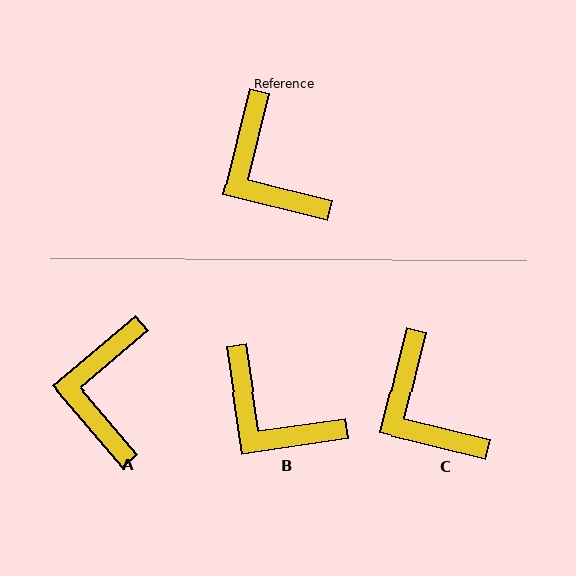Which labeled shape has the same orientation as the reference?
C.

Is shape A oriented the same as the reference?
No, it is off by about 36 degrees.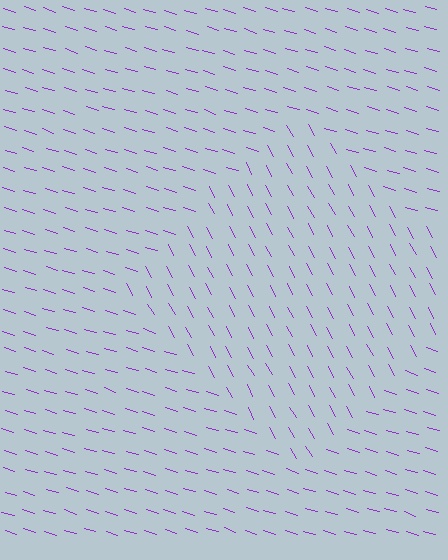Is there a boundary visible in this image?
Yes, there is a texture boundary formed by a change in line orientation.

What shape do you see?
I see a diamond.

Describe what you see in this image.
The image is filled with small purple line segments. A diamond region in the image has lines oriented differently from the surrounding lines, creating a visible texture boundary.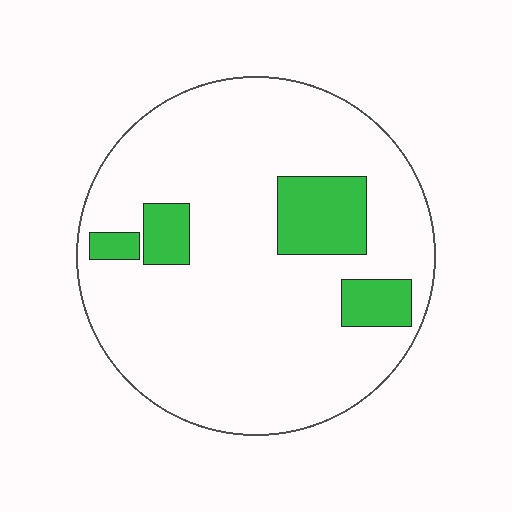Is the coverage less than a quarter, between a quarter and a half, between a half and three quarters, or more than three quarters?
Less than a quarter.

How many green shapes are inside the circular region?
4.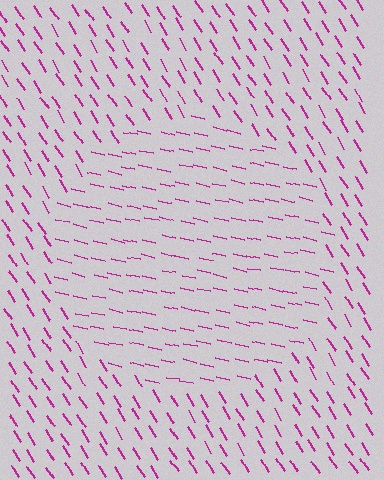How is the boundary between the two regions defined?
The boundary is defined purely by a change in line orientation (approximately 45 degrees difference). All lines are the same color and thickness.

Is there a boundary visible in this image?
Yes, there is a texture boundary formed by a change in line orientation.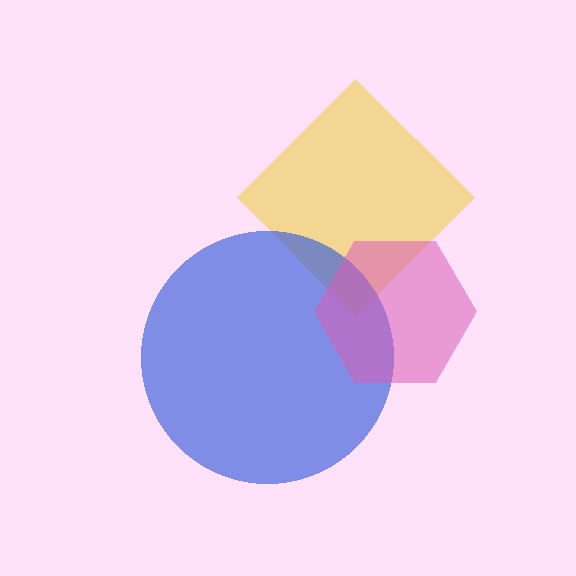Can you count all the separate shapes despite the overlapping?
Yes, there are 3 separate shapes.